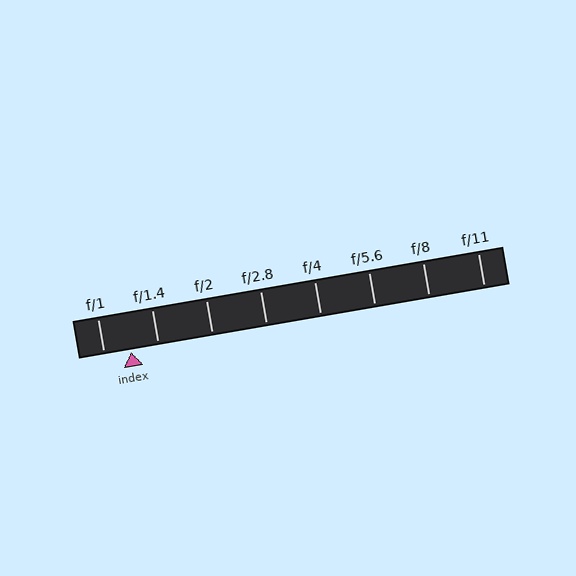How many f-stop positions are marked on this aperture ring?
There are 8 f-stop positions marked.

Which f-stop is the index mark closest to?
The index mark is closest to f/1.4.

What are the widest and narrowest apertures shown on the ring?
The widest aperture shown is f/1 and the narrowest is f/11.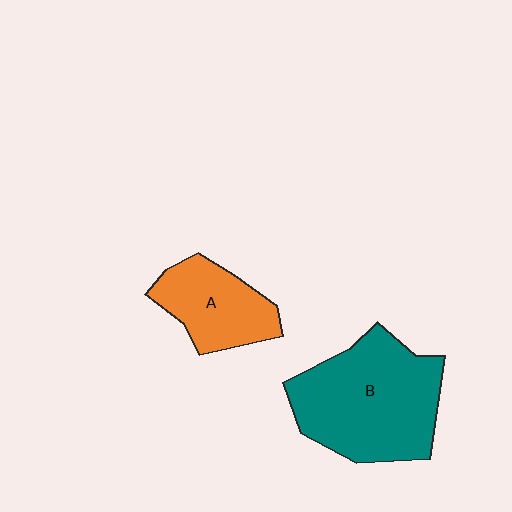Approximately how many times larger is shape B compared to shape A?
Approximately 1.9 times.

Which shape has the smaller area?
Shape A (orange).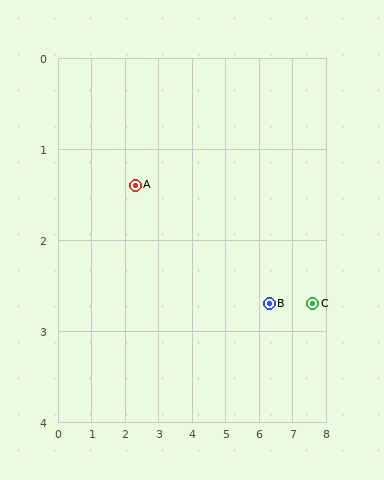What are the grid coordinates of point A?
Point A is at approximately (2.3, 1.4).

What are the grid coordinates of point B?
Point B is at approximately (6.3, 2.7).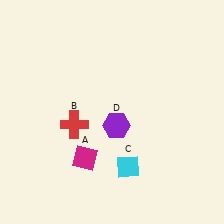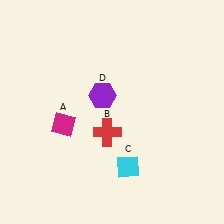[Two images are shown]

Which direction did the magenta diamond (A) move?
The magenta diamond (A) moved up.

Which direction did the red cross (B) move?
The red cross (B) moved right.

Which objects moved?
The objects that moved are: the magenta diamond (A), the red cross (B), the purple hexagon (D).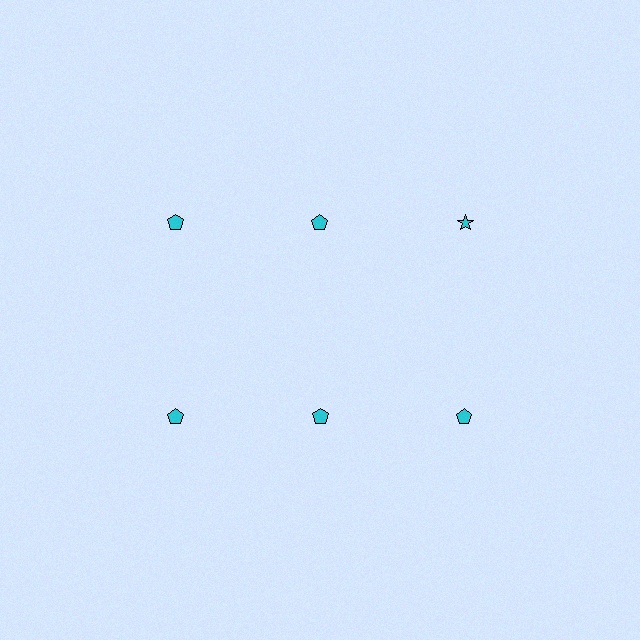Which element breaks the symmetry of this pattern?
The cyan star in the top row, center column breaks the symmetry. All other shapes are cyan pentagons.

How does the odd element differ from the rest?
It has a different shape: star instead of pentagon.